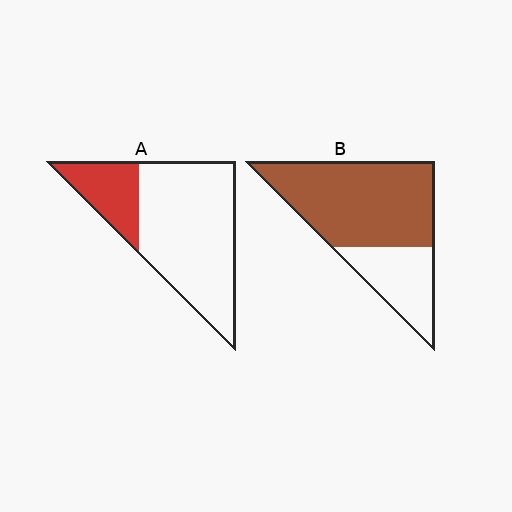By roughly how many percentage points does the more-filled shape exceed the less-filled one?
By roughly 45 percentage points (B over A).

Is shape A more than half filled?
No.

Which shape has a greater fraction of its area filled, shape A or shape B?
Shape B.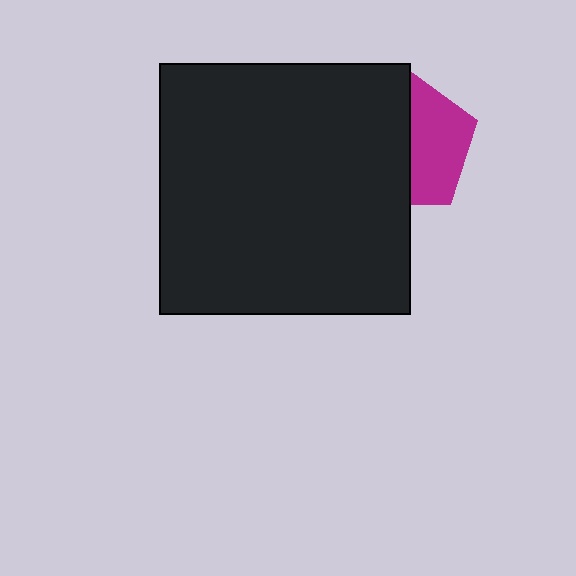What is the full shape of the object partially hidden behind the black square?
The partially hidden object is a magenta pentagon.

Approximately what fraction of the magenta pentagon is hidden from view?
Roughly 55% of the magenta pentagon is hidden behind the black square.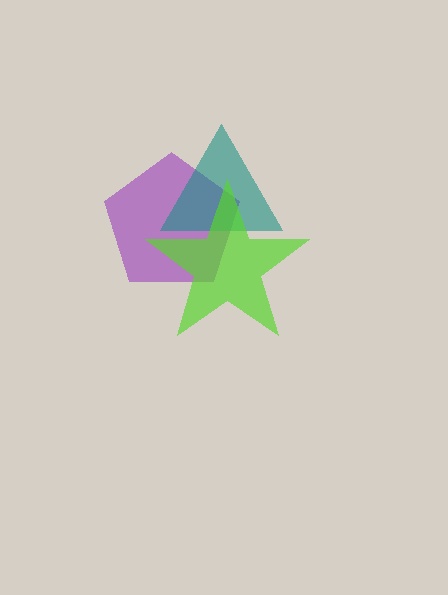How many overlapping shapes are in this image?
There are 3 overlapping shapes in the image.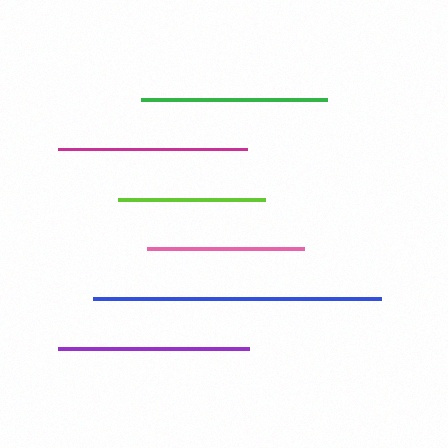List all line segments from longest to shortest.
From longest to shortest: blue, purple, magenta, green, pink, lime.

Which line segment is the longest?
The blue line is the longest at approximately 288 pixels.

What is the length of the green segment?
The green segment is approximately 186 pixels long.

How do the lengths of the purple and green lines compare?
The purple and green lines are approximately the same length.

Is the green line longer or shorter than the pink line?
The green line is longer than the pink line.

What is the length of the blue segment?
The blue segment is approximately 288 pixels long.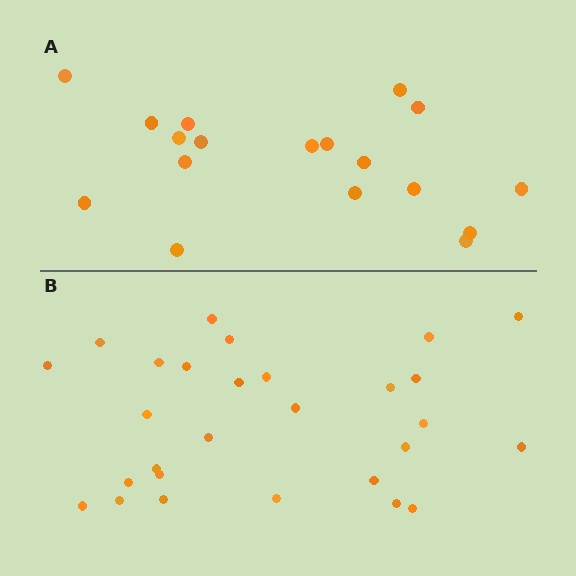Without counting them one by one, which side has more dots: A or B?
Region B (the bottom region) has more dots.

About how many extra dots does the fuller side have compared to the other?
Region B has roughly 10 or so more dots than region A.